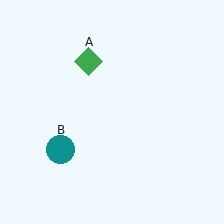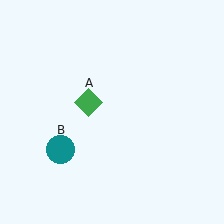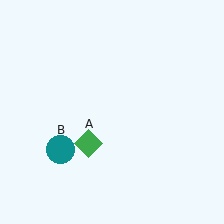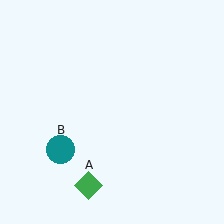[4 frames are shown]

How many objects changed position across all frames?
1 object changed position: green diamond (object A).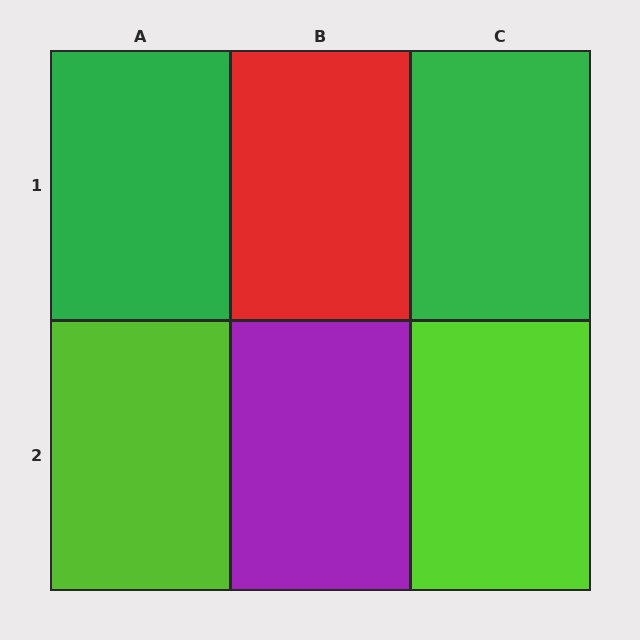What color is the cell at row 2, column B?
Purple.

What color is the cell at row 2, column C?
Lime.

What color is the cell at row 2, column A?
Lime.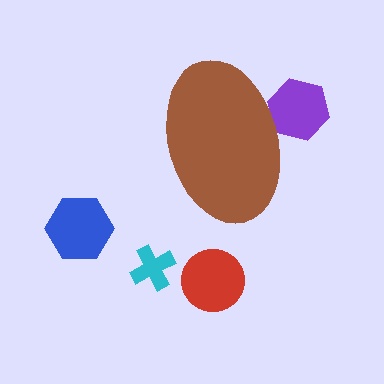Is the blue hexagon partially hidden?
No, the blue hexagon is fully visible.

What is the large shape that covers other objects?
A brown ellipse.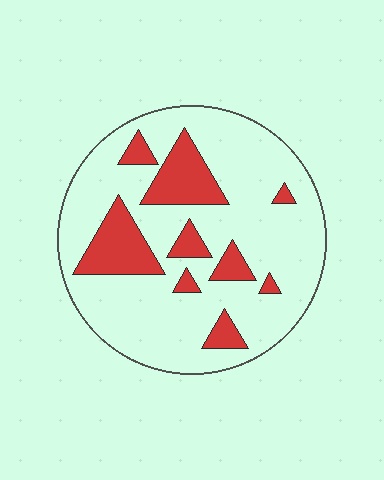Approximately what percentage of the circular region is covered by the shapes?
Approximately 20%.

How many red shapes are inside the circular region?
9.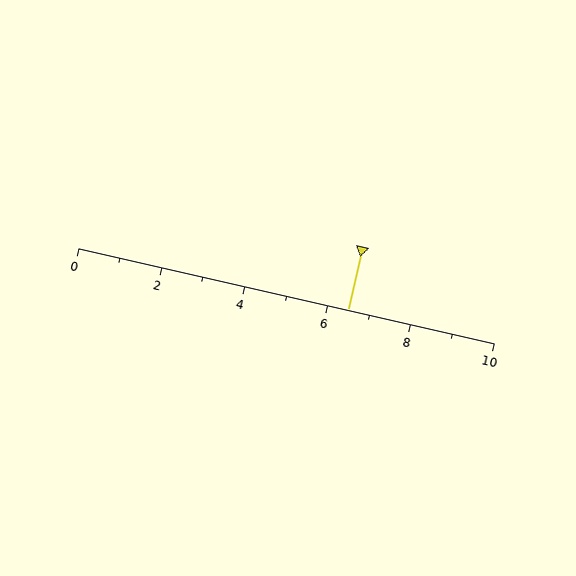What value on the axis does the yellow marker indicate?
The marker indicates approximately 6.5.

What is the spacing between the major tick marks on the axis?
The major ticks are spaced 2 apart.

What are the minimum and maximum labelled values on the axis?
The axis runs from 0 to 10.